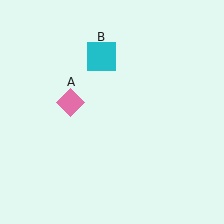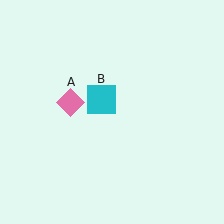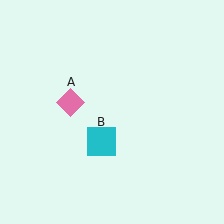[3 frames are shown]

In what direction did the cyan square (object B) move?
The cyan square (object B) moved down.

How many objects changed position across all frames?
1 object changed position: cyan square (object B).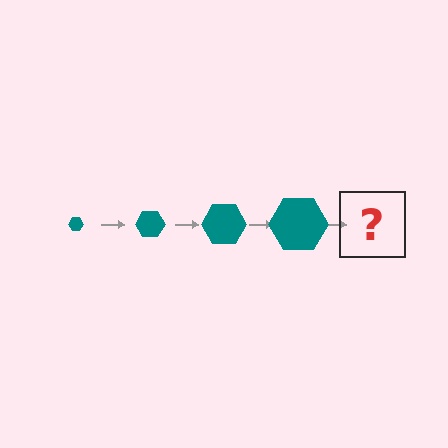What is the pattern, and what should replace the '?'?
The pattern is that the hexagon gets progressively larger each step. The '?' should be a teal hexagon, larger than the previous one.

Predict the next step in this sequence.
The next step is a teal hexagon, larger than the previous one.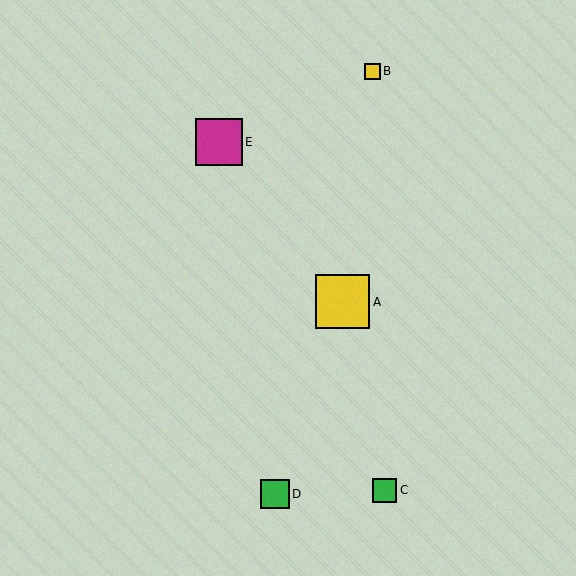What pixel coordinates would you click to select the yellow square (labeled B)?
Click at (373, 71) to select the yellow square B.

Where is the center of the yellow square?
The center of the yellow square is at (343, 302).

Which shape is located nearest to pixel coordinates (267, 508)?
The green square (labeled D) at (275, 494) is nearest to that location.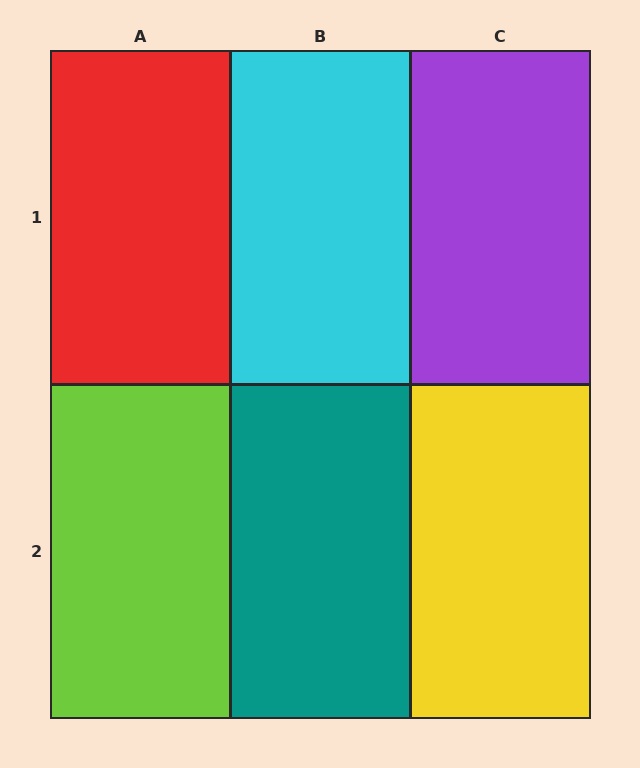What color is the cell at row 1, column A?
Red.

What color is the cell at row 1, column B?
Cyan.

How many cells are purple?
1 cell is purple.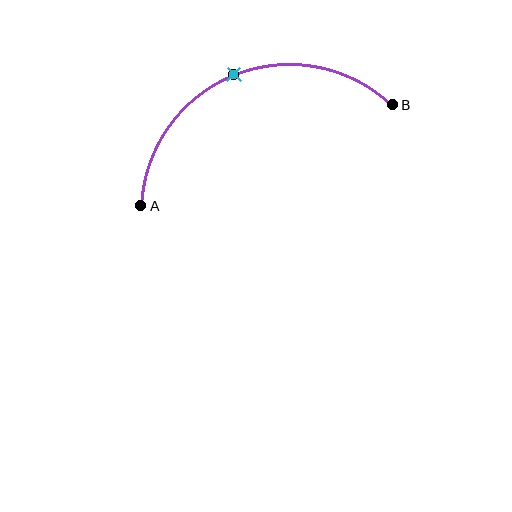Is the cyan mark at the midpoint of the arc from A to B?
Yes. The cyan mark lies on the arc at equal arc-length from both A and B — it is the arc midpoint.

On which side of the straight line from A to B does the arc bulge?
The arc bulges above the straight line connecting A and B.